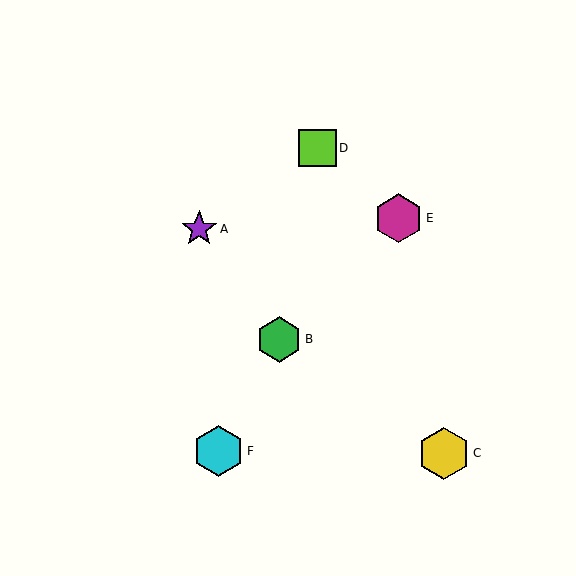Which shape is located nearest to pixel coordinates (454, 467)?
The yellow hexagon (labeled C) at (444, 453) is nearest to that location.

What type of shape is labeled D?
Shape D is a lime square.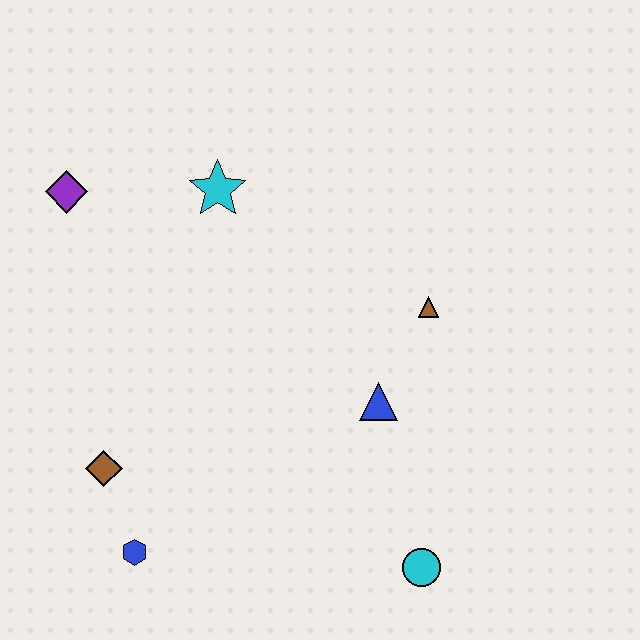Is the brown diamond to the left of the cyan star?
Yes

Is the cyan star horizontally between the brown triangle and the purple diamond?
Yes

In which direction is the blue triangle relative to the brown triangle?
The blue triangle is below the brown triangle.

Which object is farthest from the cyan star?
The cyan circle is farthest from the cyan star.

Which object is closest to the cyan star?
The purple diamond is closest to the cyan star.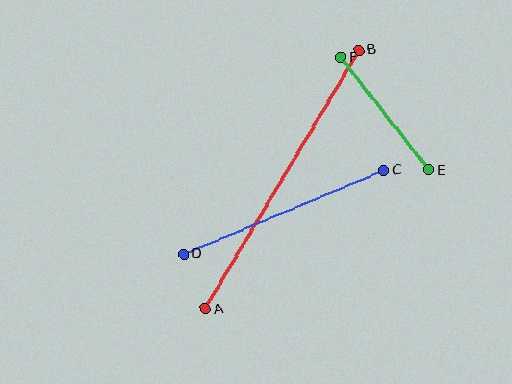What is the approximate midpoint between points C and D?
The midpoint is at approximately (284, 212) pixels.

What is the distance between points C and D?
The distance is approximately 217 pixels.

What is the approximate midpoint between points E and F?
The midpoint is at approximately (385, 114) pixels.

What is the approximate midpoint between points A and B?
The midpoint is at approximately (282, 179) pixels.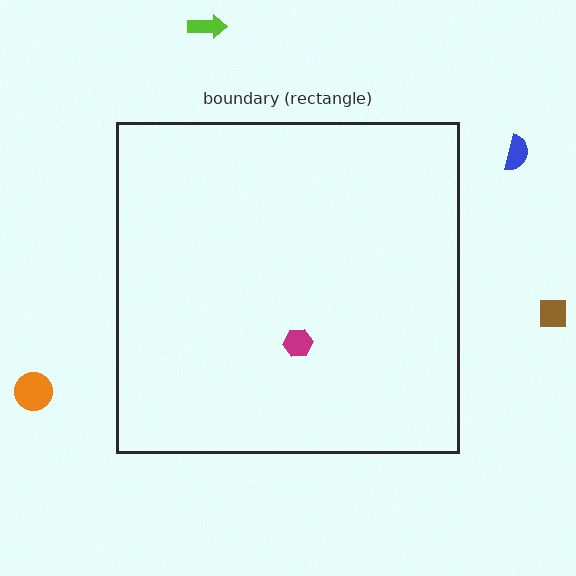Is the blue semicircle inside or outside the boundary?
Outside.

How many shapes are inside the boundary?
1 inside, 4 outside.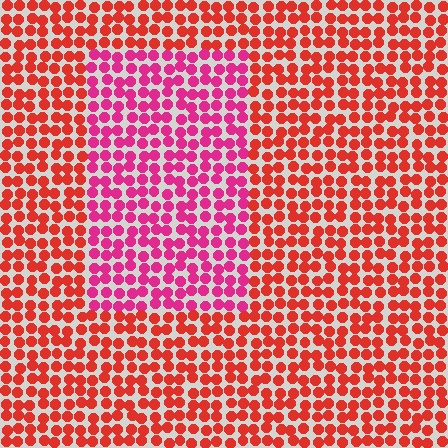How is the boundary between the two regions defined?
The boundary is defined purely by a slight shift in hue (about 36 degrees). Spacing, size, and orientation are identical on both sides.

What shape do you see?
I see a rectangle.